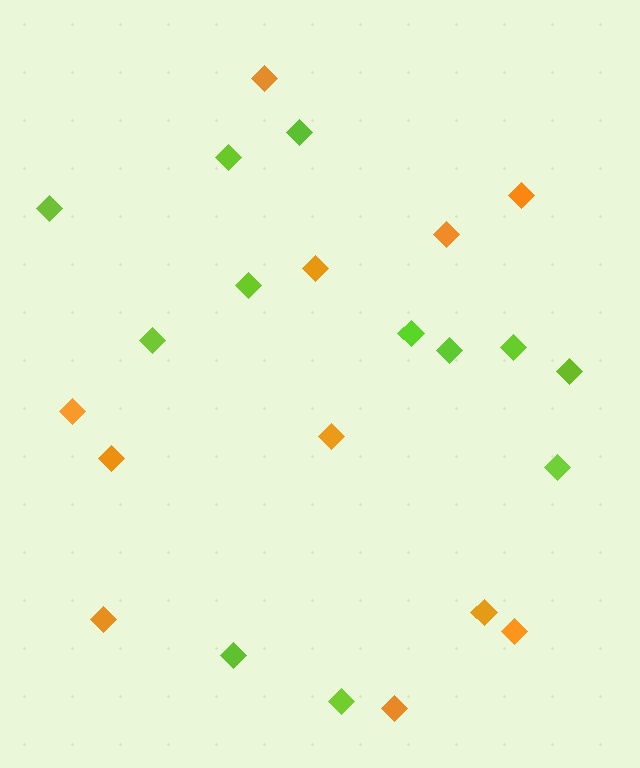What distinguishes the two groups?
There are 2 groups: one group of orange diamonds (11) and one group of lime diamonds (12).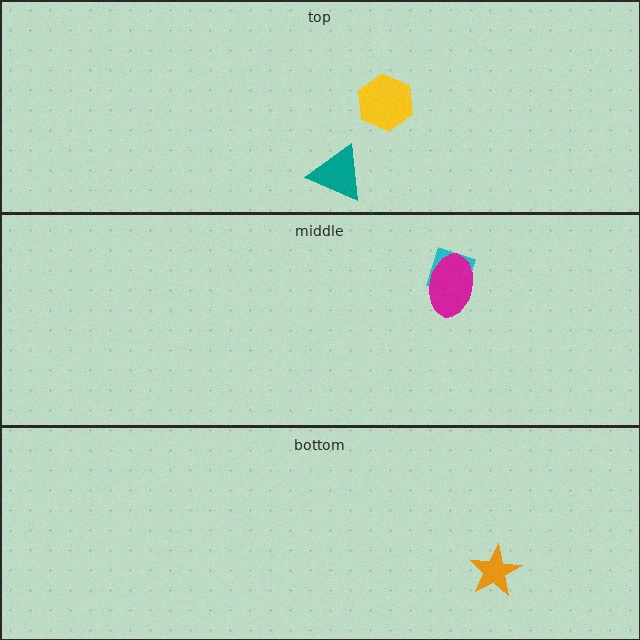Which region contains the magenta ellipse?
The middle region.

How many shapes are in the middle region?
2.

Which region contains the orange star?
The bottom region.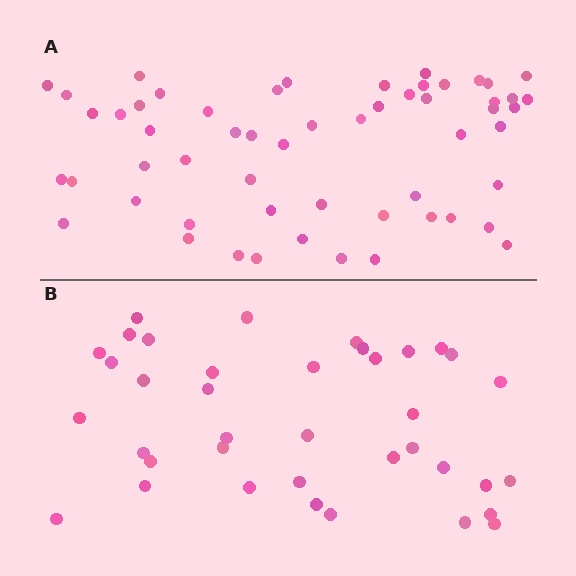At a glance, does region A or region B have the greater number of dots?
Region A (the top region) has more dots.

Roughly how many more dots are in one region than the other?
Region A has approximately 20 more dots than region B.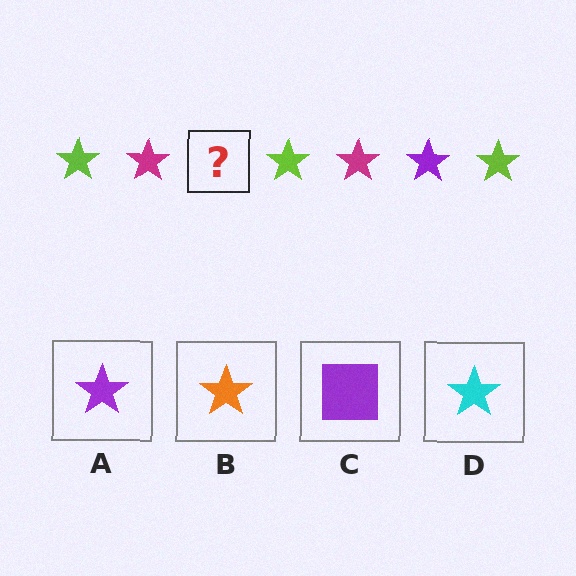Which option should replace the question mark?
Option A.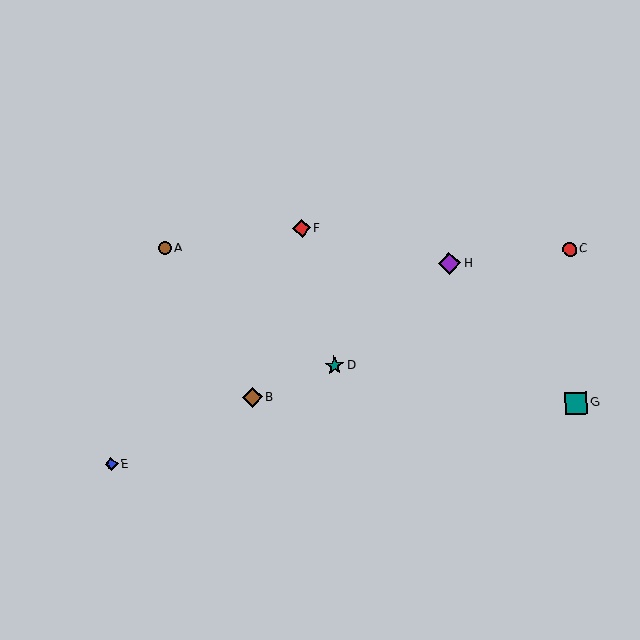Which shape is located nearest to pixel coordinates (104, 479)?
The blue diamond (labeled E) at (111, 464) is nearest to that location.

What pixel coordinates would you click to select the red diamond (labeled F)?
Click at (302, 228) to select the red diamond F.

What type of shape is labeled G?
Shape G is a teal square.